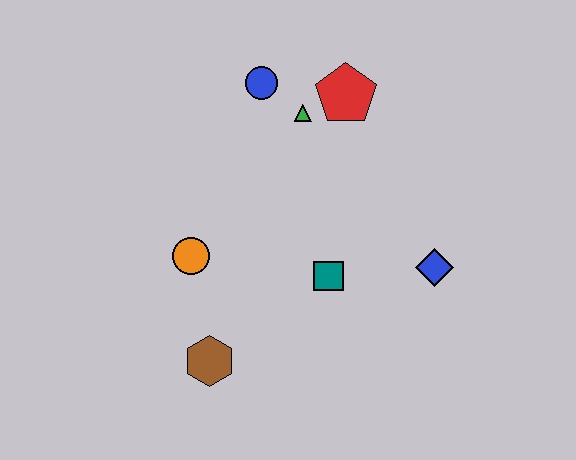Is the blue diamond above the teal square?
Yes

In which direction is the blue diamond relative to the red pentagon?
The blue diamond is below the red pentagon.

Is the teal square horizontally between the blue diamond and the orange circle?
Yes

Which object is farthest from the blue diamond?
The blue circle is farthest from the blue diamond.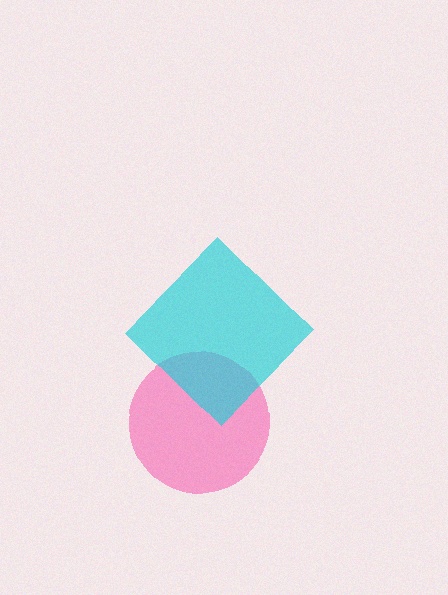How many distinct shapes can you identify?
There are 2 distinct shapes: a pink circle, a cyan diamond.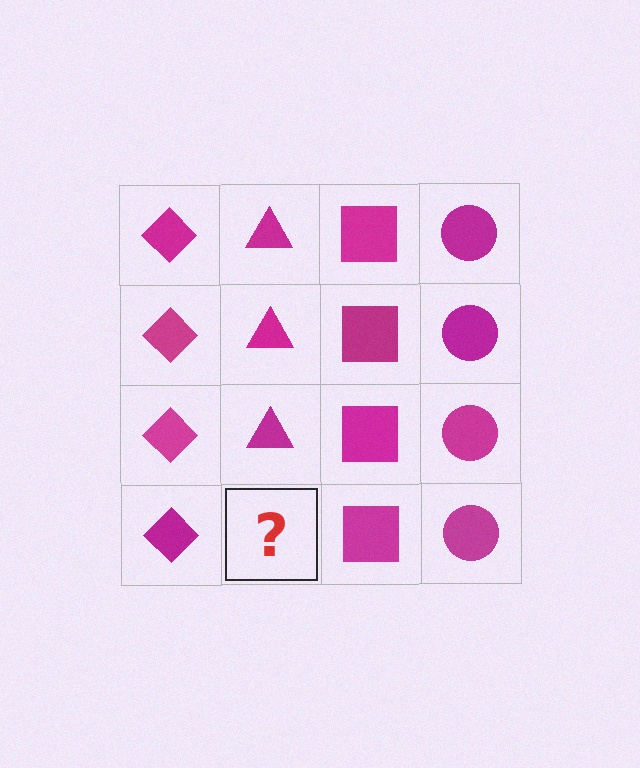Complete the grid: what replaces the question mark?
The question mark should be replaced with a magenta triangle.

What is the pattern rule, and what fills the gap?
The rule is that each column has a consistent shape. The gap should be filled with a magenta triangle.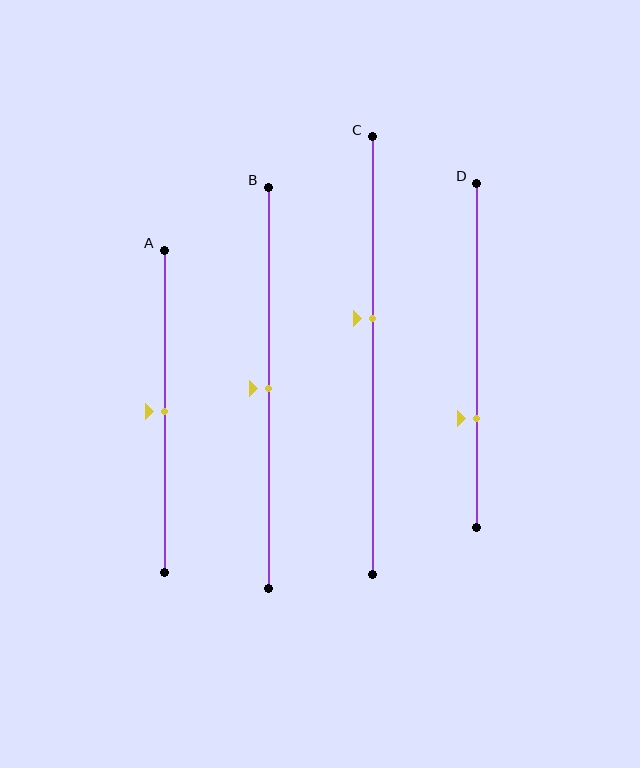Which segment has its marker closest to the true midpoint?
Segment A has its marker closest to the true midpoint.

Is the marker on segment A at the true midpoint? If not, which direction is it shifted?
Yes, the marker on segment A is at the true midpoint.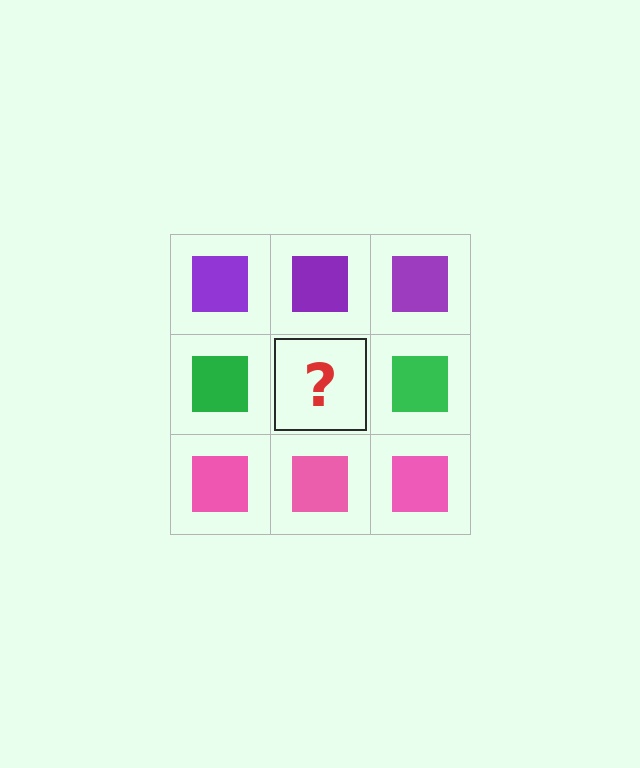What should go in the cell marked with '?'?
The missing cell should contain a green square.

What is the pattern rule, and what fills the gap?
The rule is that each row has a consistent color. The gap should be filled with a green square.